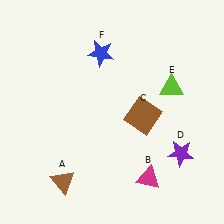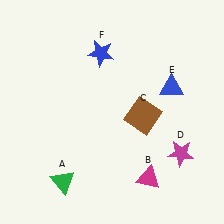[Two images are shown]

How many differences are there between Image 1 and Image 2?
There are 3 differences between the two images.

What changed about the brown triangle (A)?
In Image 1, A is brown. In Image 2, it changed to green.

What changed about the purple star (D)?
In Image 1, D is purple. In Image 2, it changed to magenta.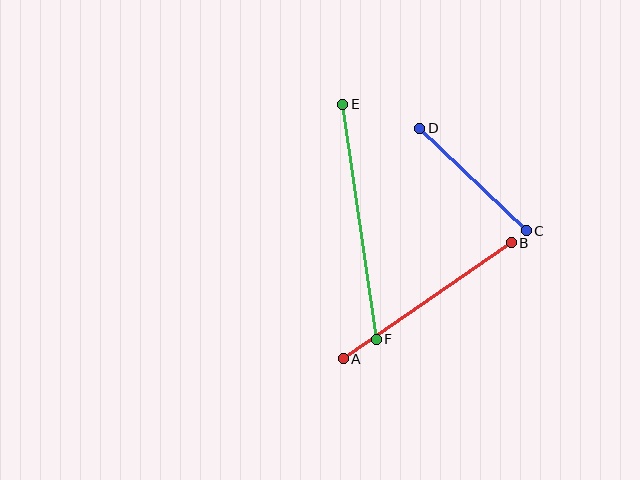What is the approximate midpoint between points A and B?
The midpoint is at approximately (427, 301) pixels.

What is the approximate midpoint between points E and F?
The midpoint is at approximately (359, 222) pixels.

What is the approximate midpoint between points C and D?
The midpoint is at approximately (473, 180) pixels.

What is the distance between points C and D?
The distance is approximately 148 pixels.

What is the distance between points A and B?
The distance is approximately 204 pixels.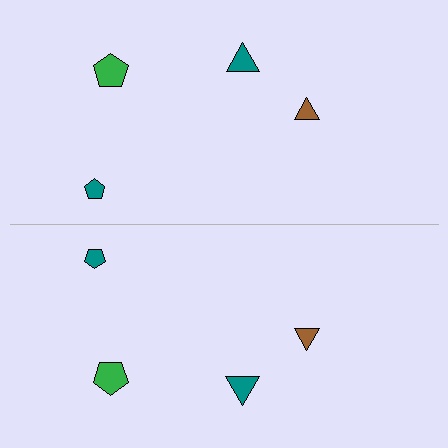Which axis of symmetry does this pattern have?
The pattern has a horizontal axis of symmetry running through the center of the image.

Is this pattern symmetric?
Yes, this pattern has bilateral (reflection) symmetry.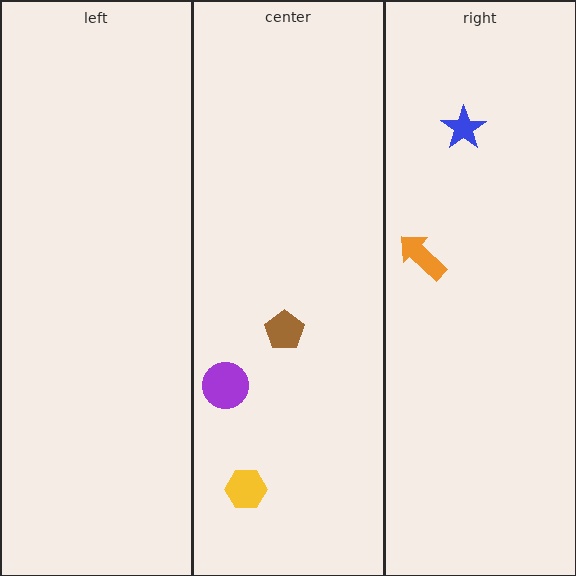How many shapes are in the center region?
3.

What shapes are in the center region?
The purple circle, the brown pentagon, the yellow hexagon.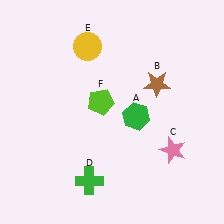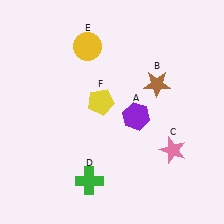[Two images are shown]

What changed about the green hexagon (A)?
In Image 1, A is green. In Image 2, it changed to purple.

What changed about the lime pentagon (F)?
In Image 1, F is lime. In Image 2, it changed to yellow.